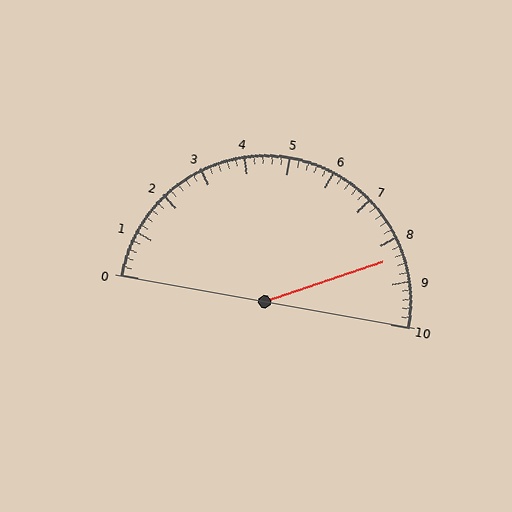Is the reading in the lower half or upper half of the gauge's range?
The reading is in the upper half of the range (0 to 10).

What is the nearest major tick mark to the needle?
The nearest major tick mark is 8.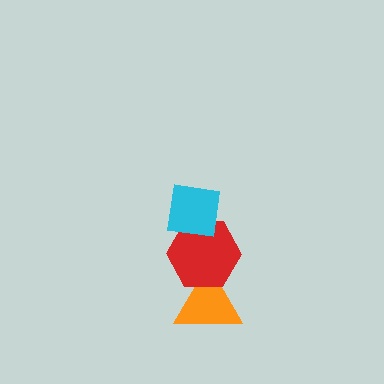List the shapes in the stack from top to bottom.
From top to bottom: the cyan square, the red hexagon, the orange triangle.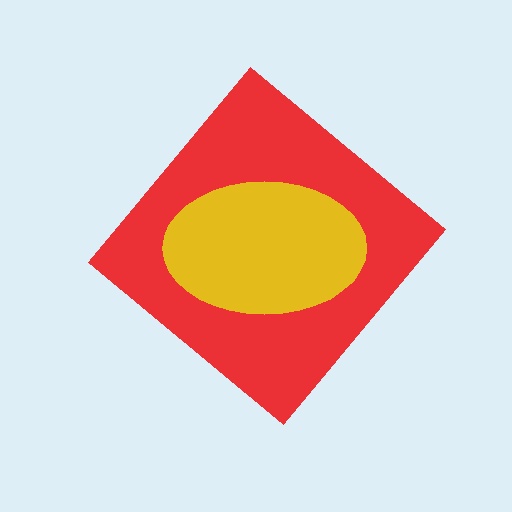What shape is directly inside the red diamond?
The yellow ellipse.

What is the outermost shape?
The red diamond.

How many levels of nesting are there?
2.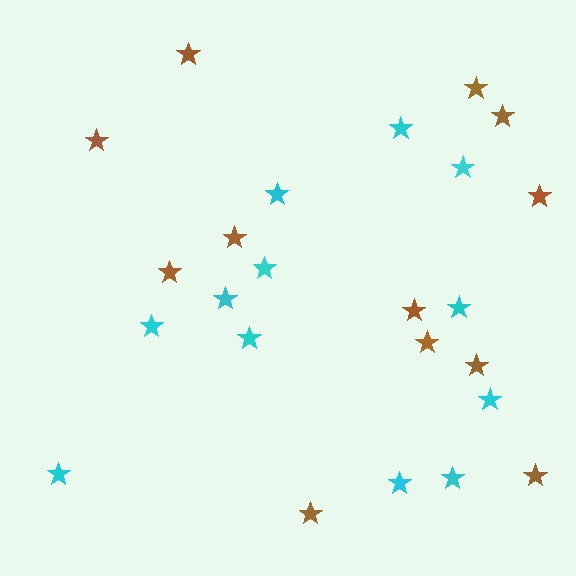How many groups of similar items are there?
There are 2 groups: one group of cyan stars (12) and one group of brown stars (12).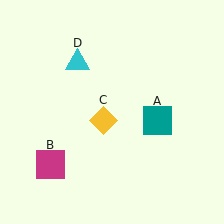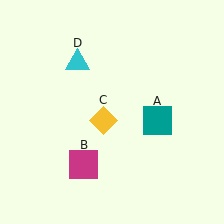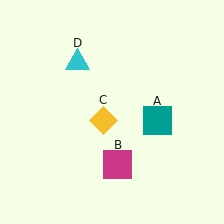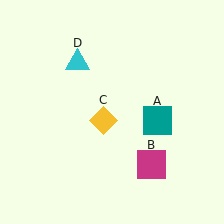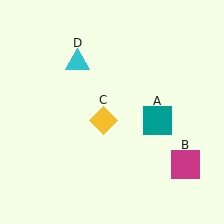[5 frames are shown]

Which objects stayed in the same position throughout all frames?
Teal square (object A) and yellow diamond (object C) and cyan triangle (object D) remained stationary.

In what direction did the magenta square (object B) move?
The magenta square (object B) moved right.